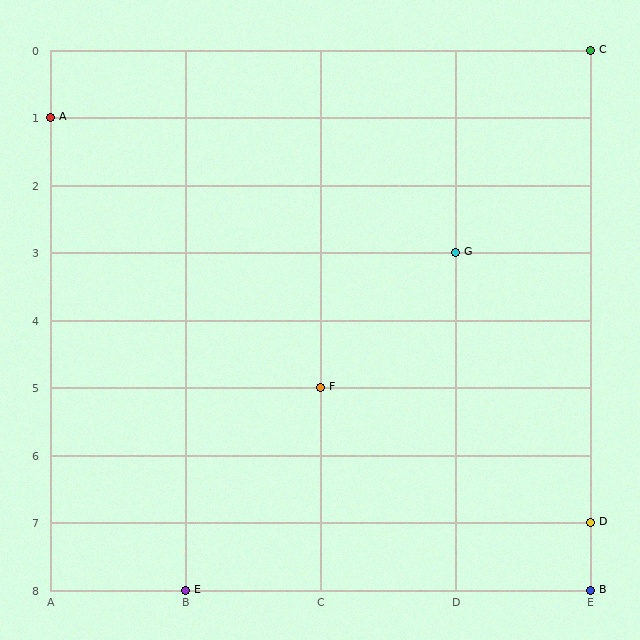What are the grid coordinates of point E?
Point E is at grid coordinates (B, 8).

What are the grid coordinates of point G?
Point G is at grid coordinates (D, 3).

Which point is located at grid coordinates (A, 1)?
Point A is at (A, 1).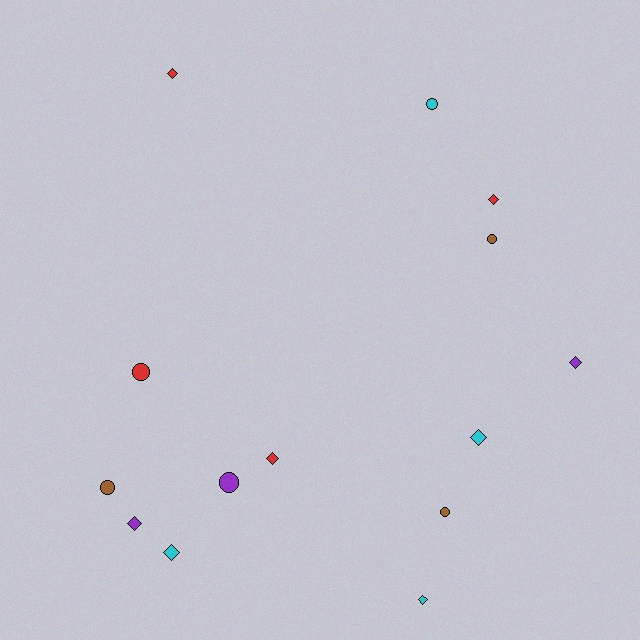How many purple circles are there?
There is 1 purple circle.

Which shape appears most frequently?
Diamond, with 8 objects.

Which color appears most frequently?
Cyan, with 4 objects.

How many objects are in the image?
There are 14 objects.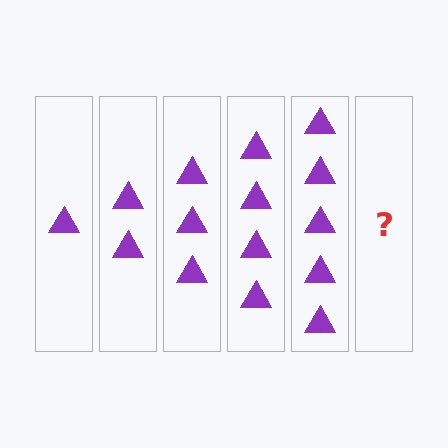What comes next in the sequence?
The next element should be 6 triangles.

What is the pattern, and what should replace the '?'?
The pattern is that each step adds one more triangle. The '?' should be 6 triangles.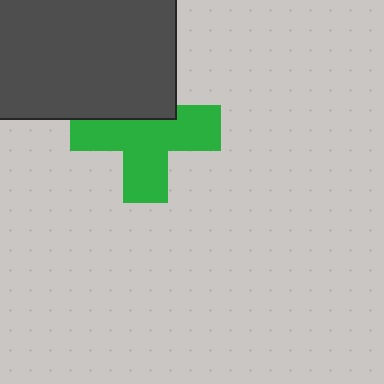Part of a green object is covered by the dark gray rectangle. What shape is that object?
It is a cross.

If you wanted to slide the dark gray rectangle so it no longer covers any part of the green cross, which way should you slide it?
Slide it up — that is the most direct way to separate the two shapes.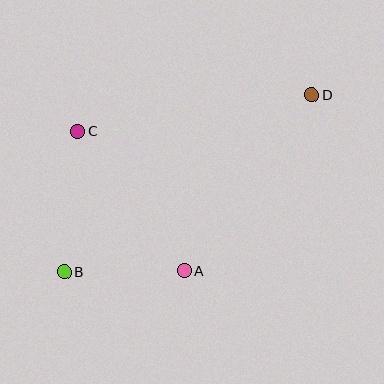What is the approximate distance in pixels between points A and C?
The distance between A and C is approximately 176 pixels.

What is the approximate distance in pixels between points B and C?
The distance between B and C is approximately 142 pixels.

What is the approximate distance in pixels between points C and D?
The distance between C and D is approximately 237 pixels.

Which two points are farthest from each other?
Points B and D are farthest from each other.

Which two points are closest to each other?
Points A and B are closest to each other.